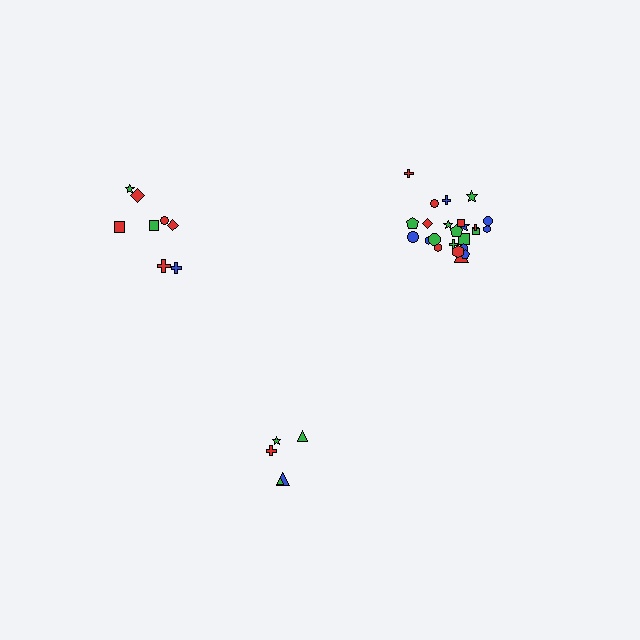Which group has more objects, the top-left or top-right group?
The top-right group.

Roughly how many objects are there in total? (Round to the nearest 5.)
Roughly 40 objects in total.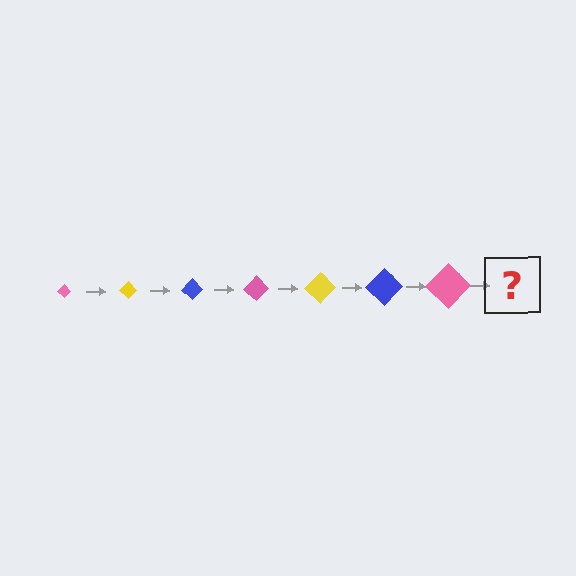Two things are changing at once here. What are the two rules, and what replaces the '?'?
The two rules are that the diamond grows larger each step and the color cycles through pink, yellow, and blue. The '?' should be a yellow diamond, larger than the previous one.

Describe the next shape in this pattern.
It should be a yellow diamond, larger than the previous one.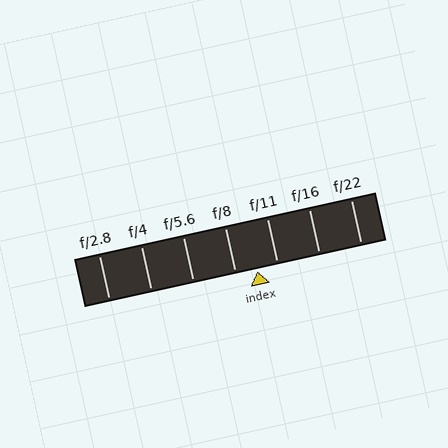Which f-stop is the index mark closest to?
The index mark is closest to f/11.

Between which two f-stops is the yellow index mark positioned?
The index mark is between f/8 and f/11.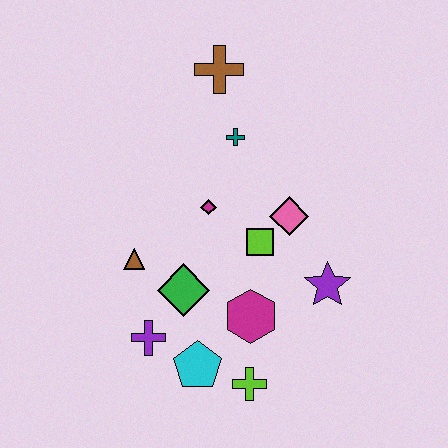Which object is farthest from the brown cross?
The lime cross is farthest from the brown cross.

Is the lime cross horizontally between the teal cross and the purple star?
Yes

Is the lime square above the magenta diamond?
No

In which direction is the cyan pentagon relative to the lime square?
The cyan pentagon is below the lime square.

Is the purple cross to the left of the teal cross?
Yes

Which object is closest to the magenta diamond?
The lime square is closest to the magenta diamond.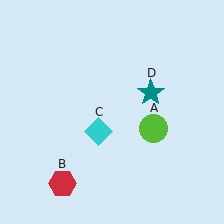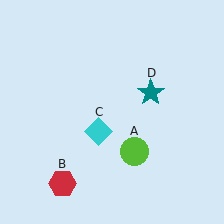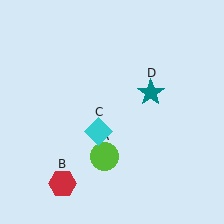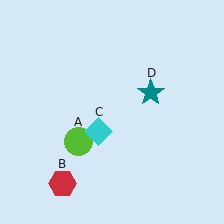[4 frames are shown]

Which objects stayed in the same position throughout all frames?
Red hexagon (object B) and cyan diamond (object C) and teal star (object D) remained stationary.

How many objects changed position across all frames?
1 object changed position: lime circle (object A).